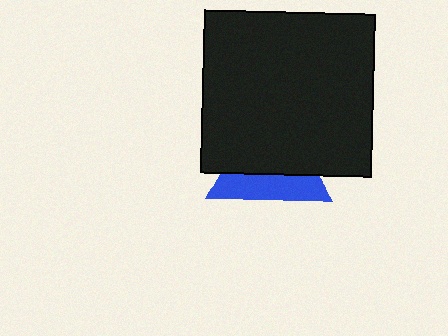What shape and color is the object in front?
The object in front is a black rectangle.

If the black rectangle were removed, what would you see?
You would see the complete blue triangle.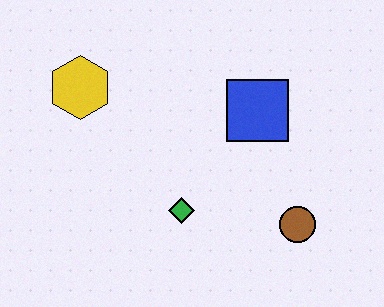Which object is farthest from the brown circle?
The yellow hexagon is farthest from the brown circle.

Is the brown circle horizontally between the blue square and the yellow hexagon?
No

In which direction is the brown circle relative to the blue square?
The brown circle is below the blue square.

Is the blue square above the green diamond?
Yes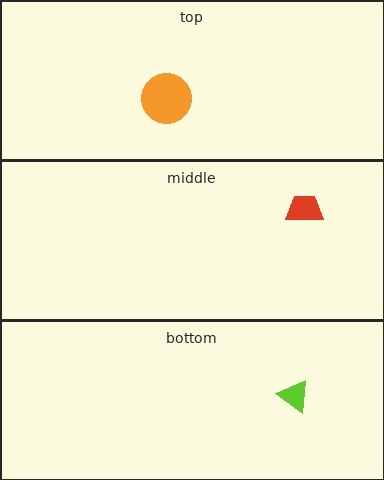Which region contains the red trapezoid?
The middle region.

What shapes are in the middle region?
The red trapezoid.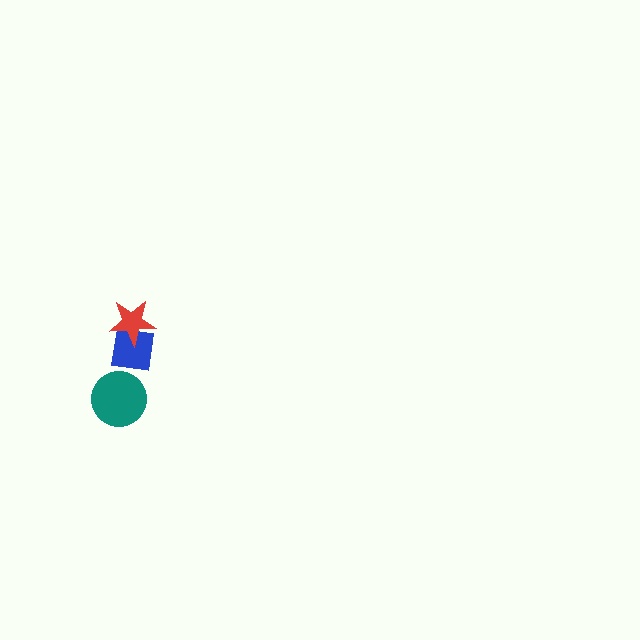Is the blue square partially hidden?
Yes, it is partially covered by another shape.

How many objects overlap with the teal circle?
0 objects overlap with the teal circle.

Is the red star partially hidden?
No, no other shape covers it.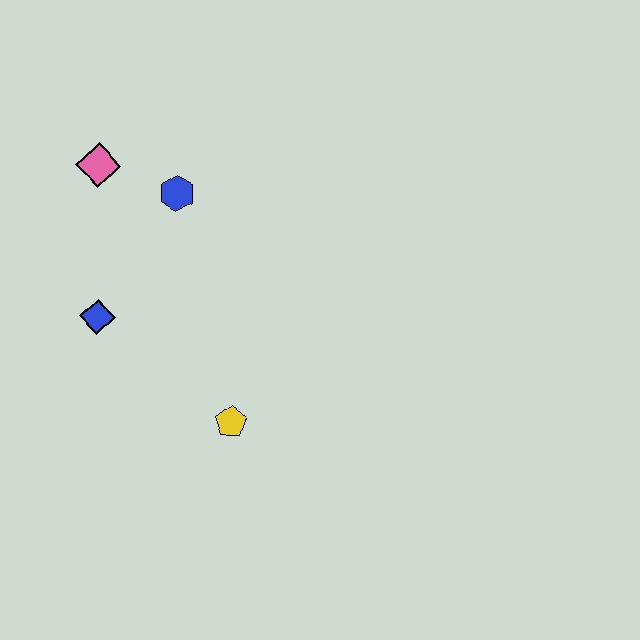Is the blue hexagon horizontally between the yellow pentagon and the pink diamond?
Yes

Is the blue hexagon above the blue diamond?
Yes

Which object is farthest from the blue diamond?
The yellow pentagon is farthest from the blue diamond.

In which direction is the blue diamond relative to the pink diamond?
The blue diamond is below the pink diamond.